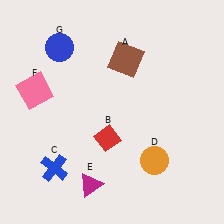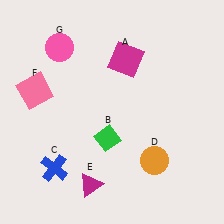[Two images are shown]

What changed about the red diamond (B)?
In Image 1, B is red. In Image 2, it changed to green.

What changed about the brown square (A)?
In Image 1, A is brown. In Image 2, it changed to magenta.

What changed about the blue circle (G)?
In Image 1, G is blue. In Image 2, it changed to pink.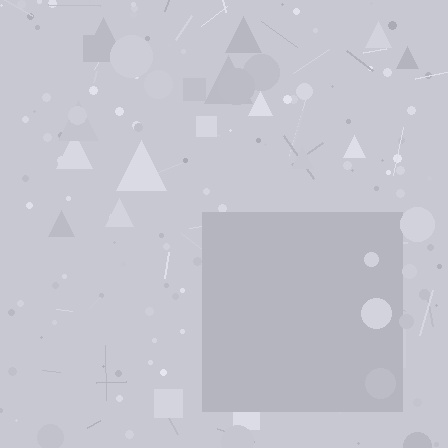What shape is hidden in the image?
A square is hidden in the image.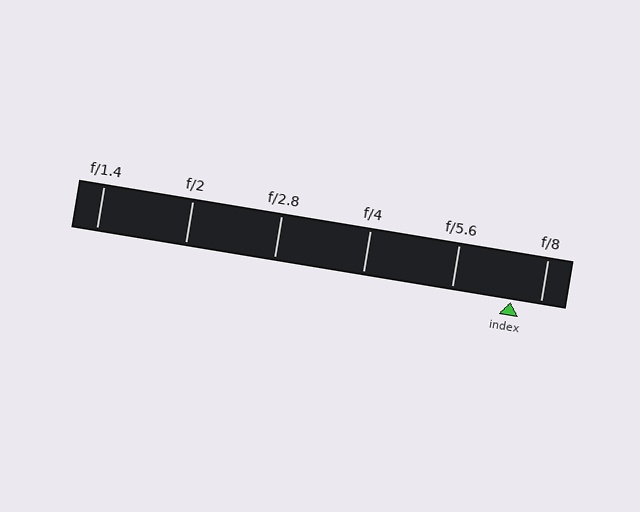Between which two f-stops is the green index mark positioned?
The index mark is between f/5.6 and f/8.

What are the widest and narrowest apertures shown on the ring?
The widest aperture shown is f/1.4 and the narrowest is f/8.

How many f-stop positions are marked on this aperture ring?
There are 6 f-stop positions marked.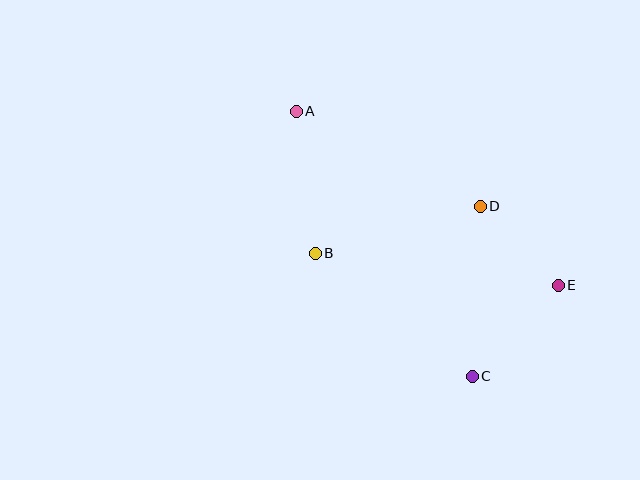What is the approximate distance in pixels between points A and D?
The distance between A and D is approximately 207 pixels.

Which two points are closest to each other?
Points D and E are closest to each other.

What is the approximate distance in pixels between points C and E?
The distance between C and E is approximately 125 pixels.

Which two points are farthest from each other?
Points A and C are farthest from each other.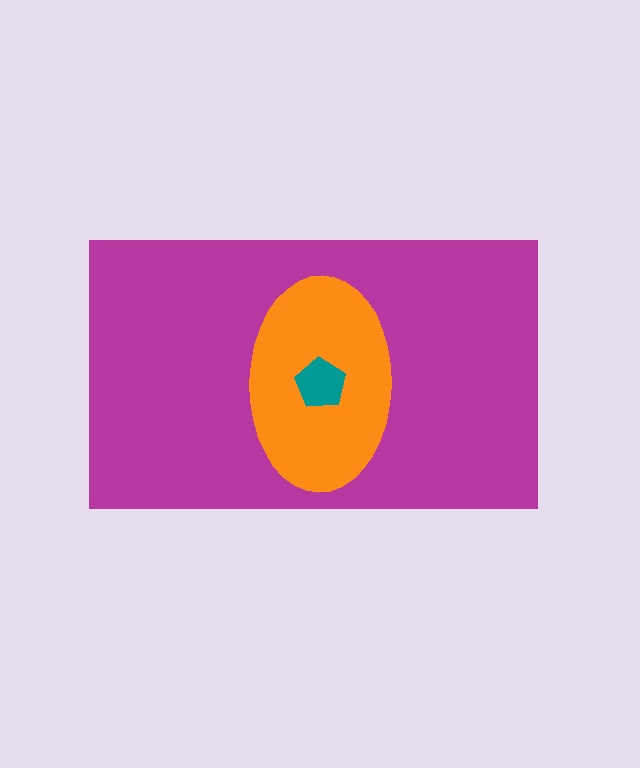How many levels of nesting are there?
3.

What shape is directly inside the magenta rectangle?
The orange ellipse.